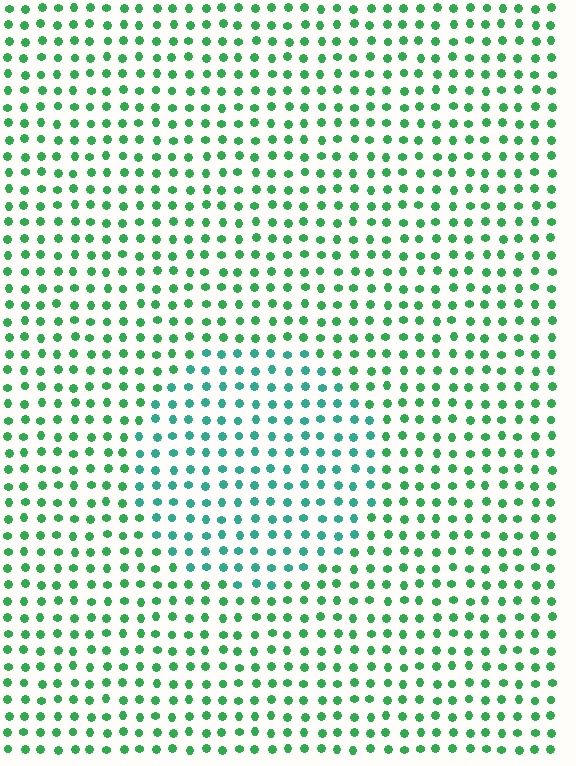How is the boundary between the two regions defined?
The boundary is defined purely by a slight shift in hue (about 32 degrees). Spacing, size, and orientation are identical on both sides.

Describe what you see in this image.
The image is filled with small green elements in a uniform arrangement. A circle-shaped region is visible where the elements are tinted to a slightly different hue, forming a subtle color boundary.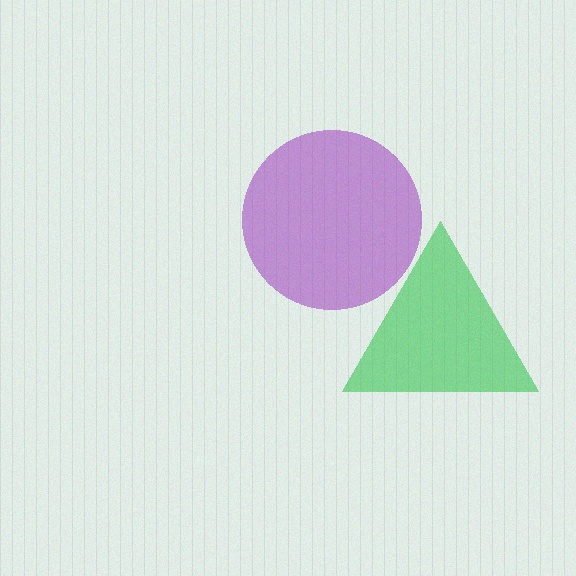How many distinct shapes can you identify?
There are 2 distinct shapes: a purple circle, a green triangle.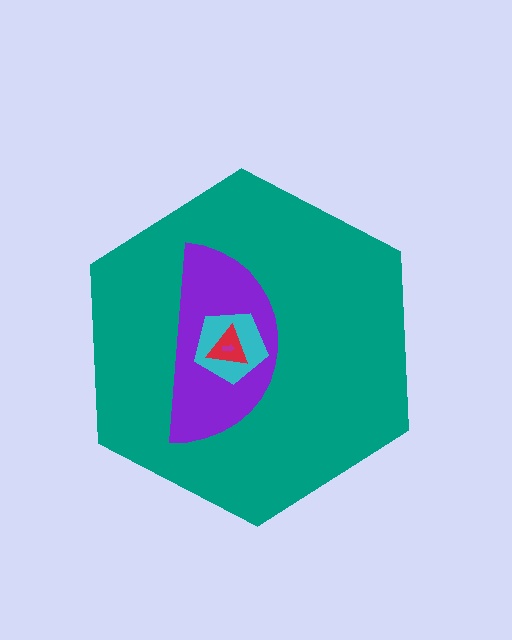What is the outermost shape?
The teal hexagon.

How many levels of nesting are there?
5.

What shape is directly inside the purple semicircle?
The cyan pentagon.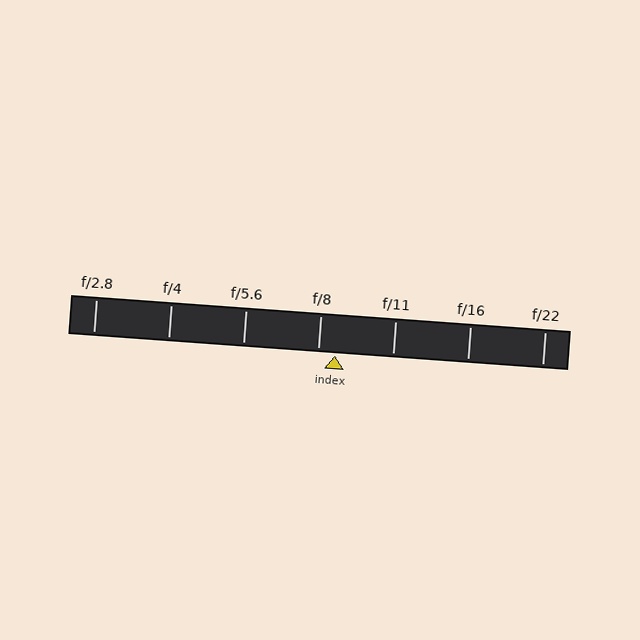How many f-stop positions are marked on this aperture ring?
There are 7 f-stop positions marked.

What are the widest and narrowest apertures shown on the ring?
The widest aperture shown is f/2.8 and the narrowest is f/22.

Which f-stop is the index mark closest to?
The index mark is closest to f/8.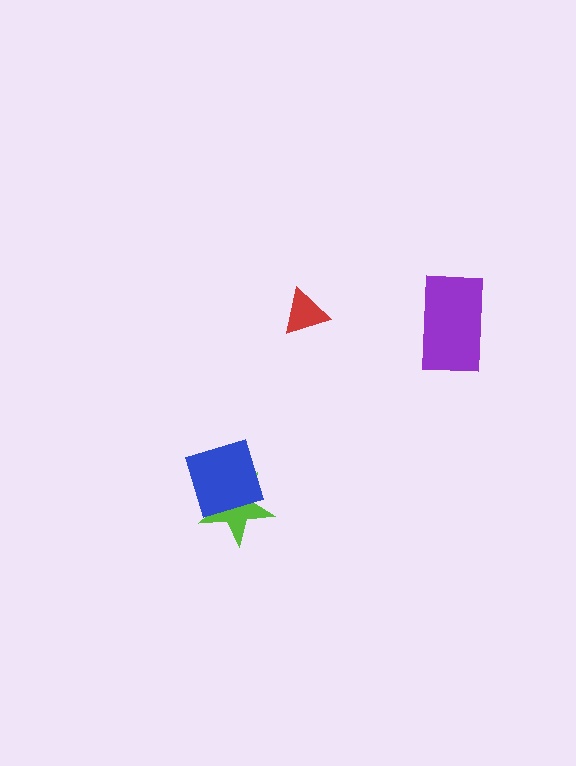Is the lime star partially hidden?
Yes, it is partially covered by another shape.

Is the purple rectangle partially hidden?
No, no other shape covers it.